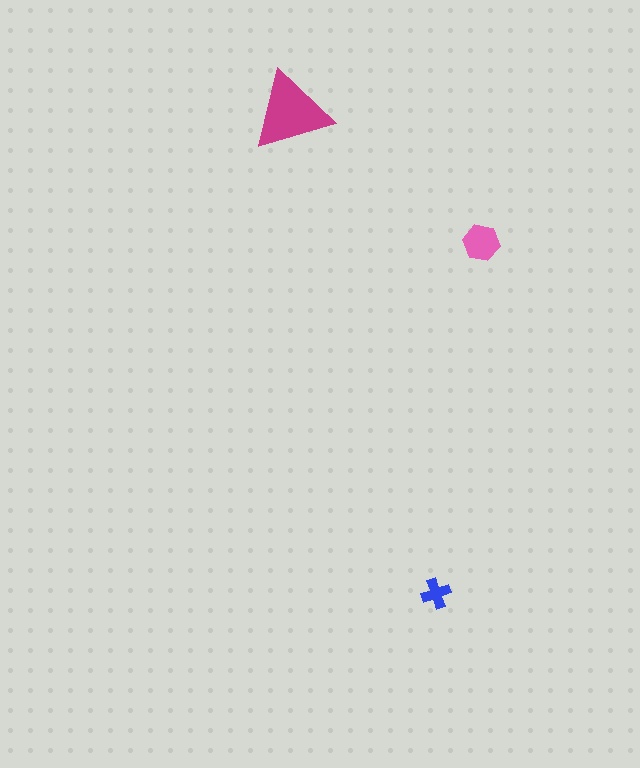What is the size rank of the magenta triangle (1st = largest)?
1st.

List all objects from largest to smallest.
The magenta triangle, the pink hexagon, the blue cross.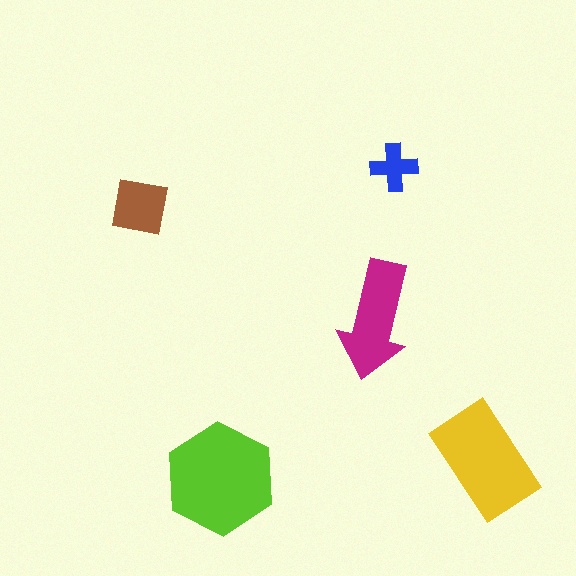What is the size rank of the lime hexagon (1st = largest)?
1st.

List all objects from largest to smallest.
The lime hexagon, the yellow rectangle, the magenta arrow, the brown square, the blue cross.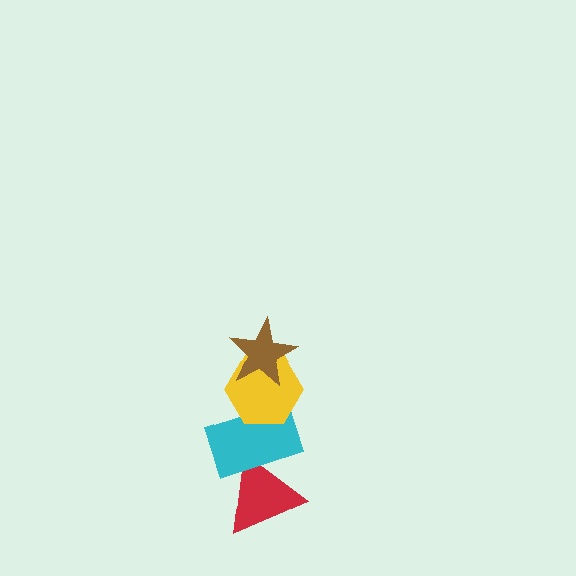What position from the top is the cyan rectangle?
The cyan rectangle is 3rd from the top.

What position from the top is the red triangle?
The red triangle is 4th from the top.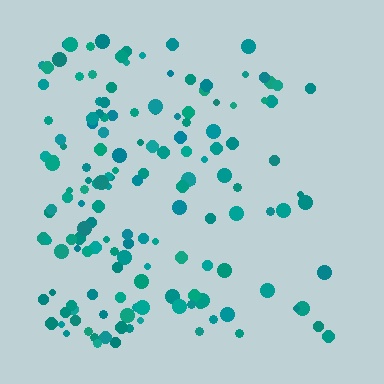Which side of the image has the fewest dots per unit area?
The right.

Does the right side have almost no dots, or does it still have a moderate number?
Still a moderate number, just noticeably fewer than the left.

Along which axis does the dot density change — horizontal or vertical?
Horizontal.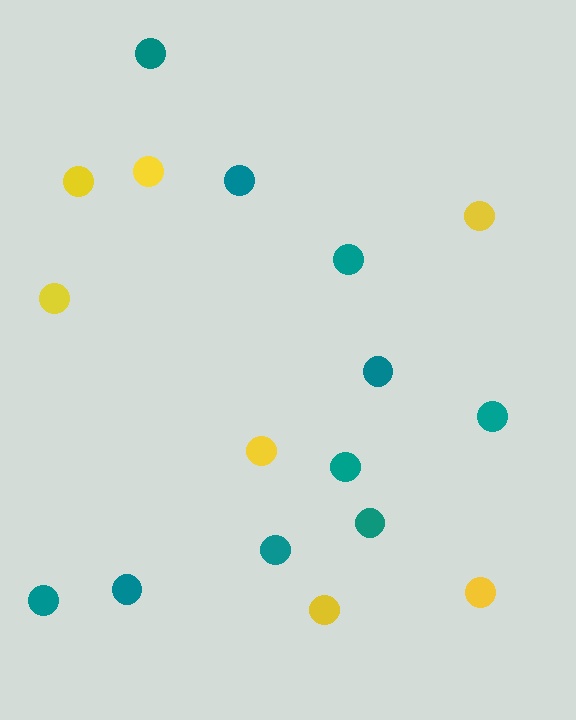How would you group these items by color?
There are 2 groups: one group of yellow circles (7) and one group of teal circles (10).